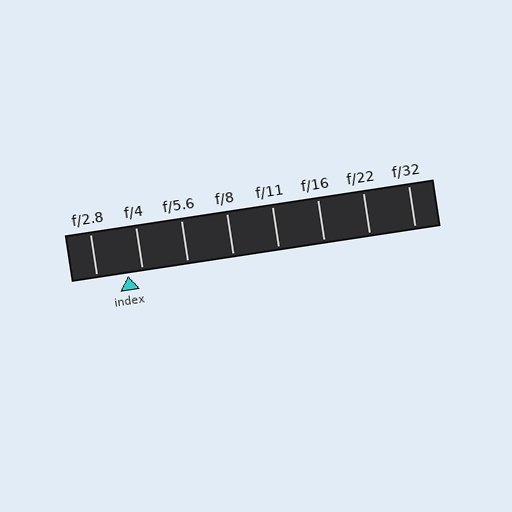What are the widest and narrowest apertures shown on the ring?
The widest aperture shown is f/2.8 and the narrowest is f/32.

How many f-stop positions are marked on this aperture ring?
There are 8 f-stop positions marked.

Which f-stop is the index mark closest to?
The index mark is closest to f/4.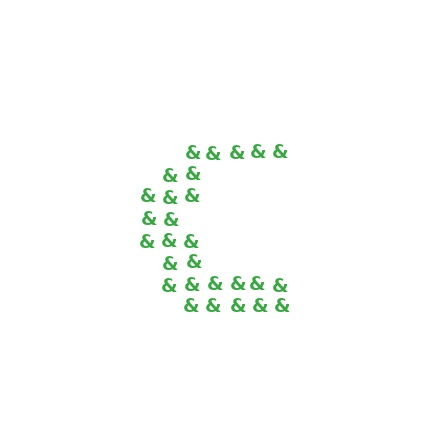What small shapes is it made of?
It is made of small ampersands.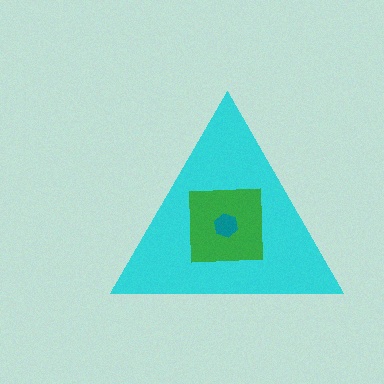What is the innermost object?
The teal hexagon.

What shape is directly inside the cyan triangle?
The green square.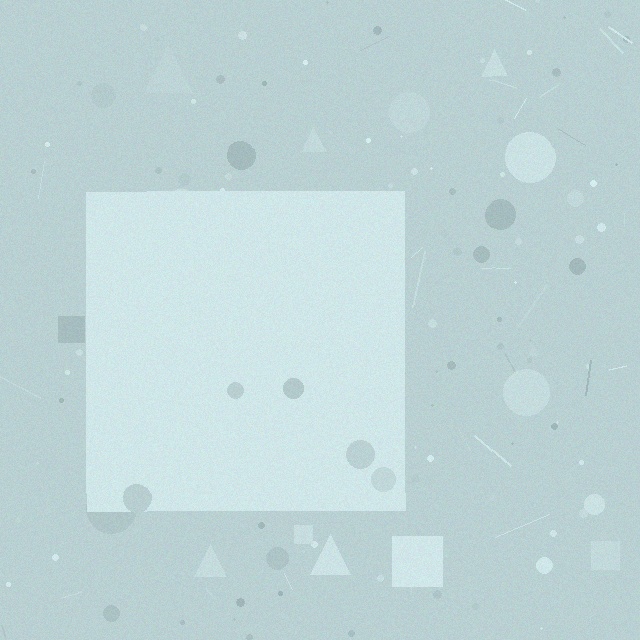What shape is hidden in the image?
A square is hidden in the image.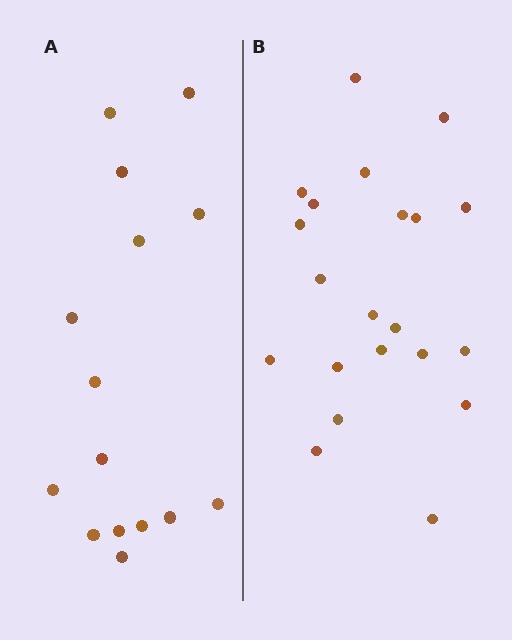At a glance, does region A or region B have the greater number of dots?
Region B (the right region) has more dots.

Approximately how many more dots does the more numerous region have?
Region B has about 6 more dots than region A.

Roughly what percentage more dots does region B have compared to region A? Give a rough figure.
About 40% more.